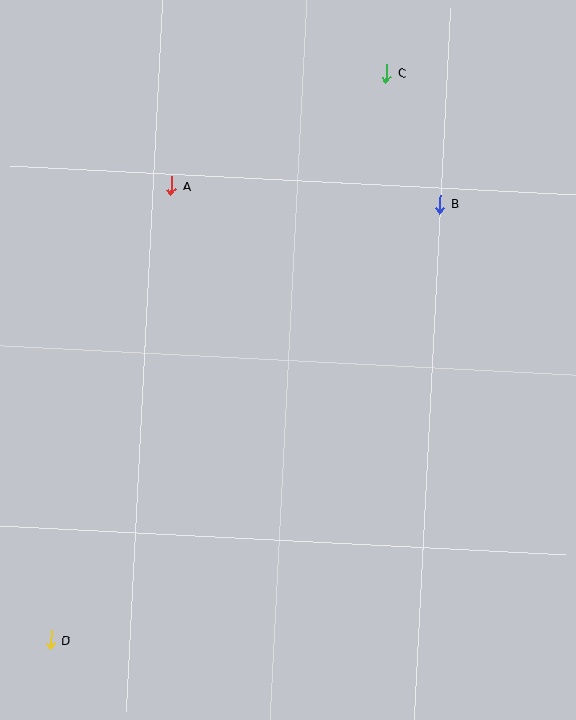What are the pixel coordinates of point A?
Point A is at (171, 186).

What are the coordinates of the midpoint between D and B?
The midpoint between D and B is at (245, 422).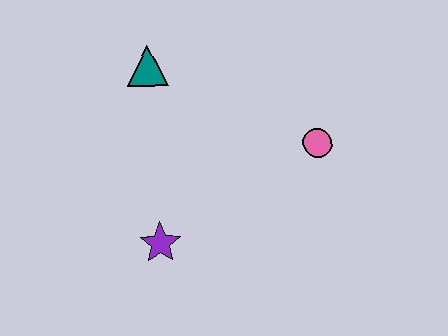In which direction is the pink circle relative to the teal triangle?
The pink circle is to the right of the teal triangle.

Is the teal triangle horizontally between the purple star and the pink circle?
No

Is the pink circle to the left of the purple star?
No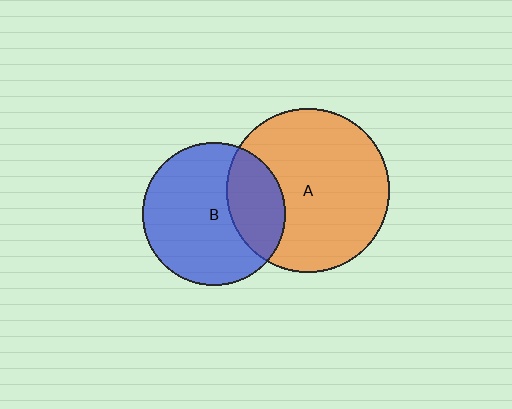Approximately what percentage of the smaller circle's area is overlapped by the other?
Approximately 30%.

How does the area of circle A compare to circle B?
Approximately 1.3 times.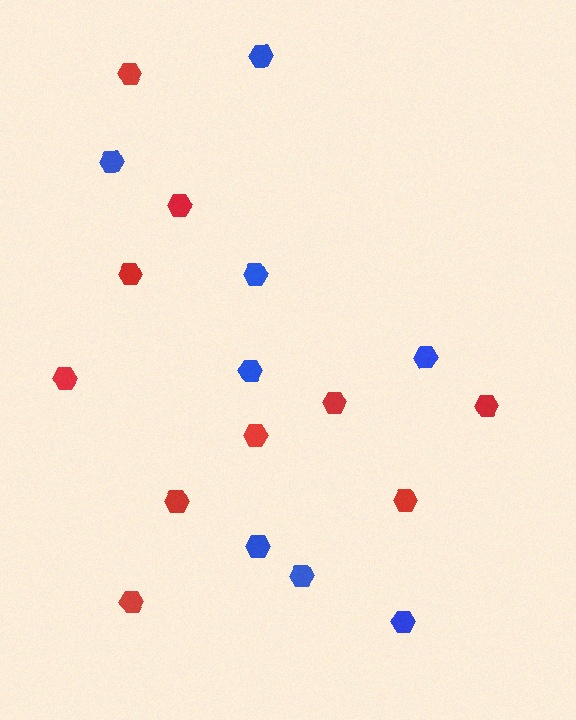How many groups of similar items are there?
There are 2 groups: one group of red hexagons (10) and one group of blue hexagons (8).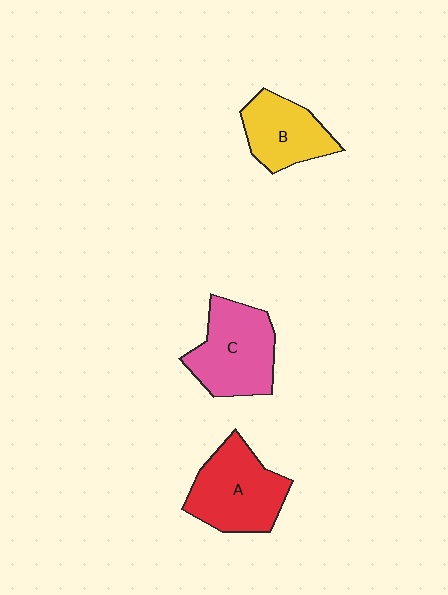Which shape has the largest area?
Shape A (red).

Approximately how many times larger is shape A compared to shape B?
Approximately 1.3 times.